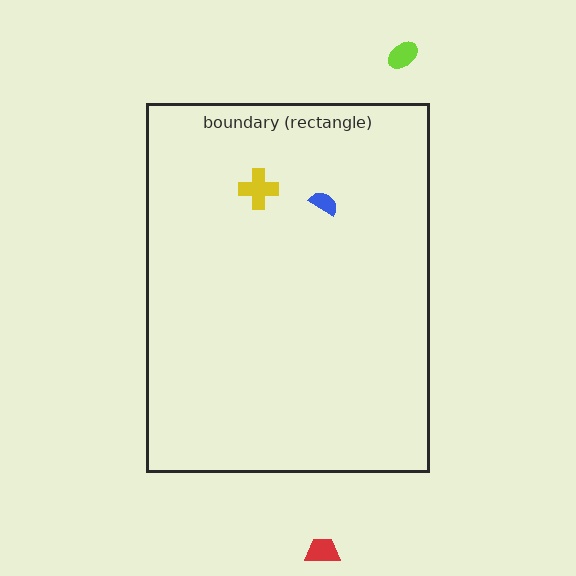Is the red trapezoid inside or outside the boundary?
Outside.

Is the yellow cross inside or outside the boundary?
Inside.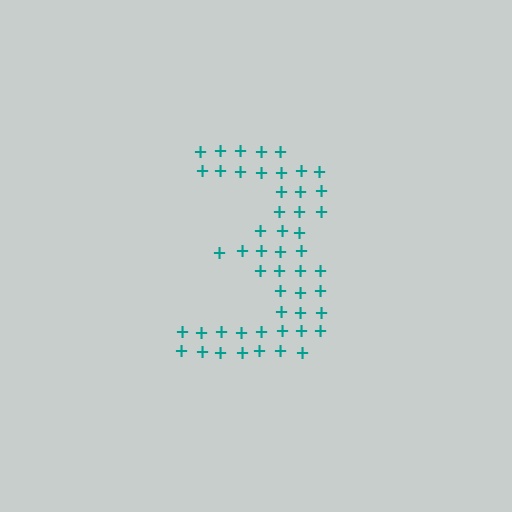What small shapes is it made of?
It is made of small plus signs.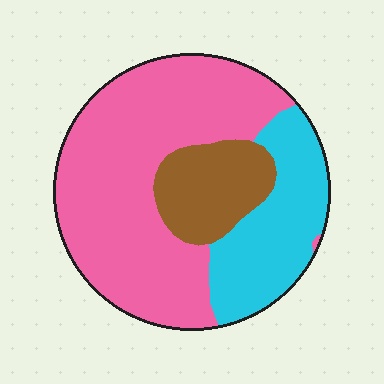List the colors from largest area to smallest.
From largest to smallest: pink, cyan, brown.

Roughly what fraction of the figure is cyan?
Cyan takes up about one quarter (1/4) of the figure.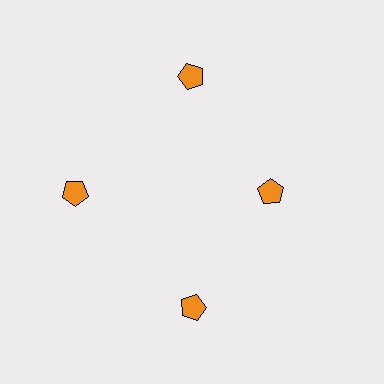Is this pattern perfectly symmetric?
No. The 4 orange pentagons are arranged in a ring, but one element near the 3 o'clock position is pulled inward toward the center, breaking the 4-fold rotational symmetry.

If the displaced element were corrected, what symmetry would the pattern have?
It would have 4-fold rotational symmetry — the pattern would map onto itself every 90 degrees.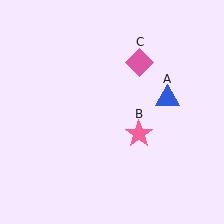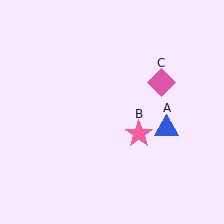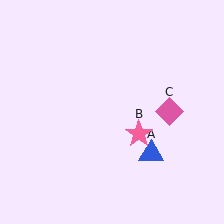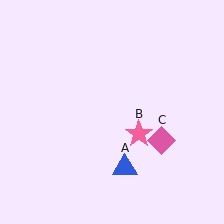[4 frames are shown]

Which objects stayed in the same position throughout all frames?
Pink star (object B) remained stationary.